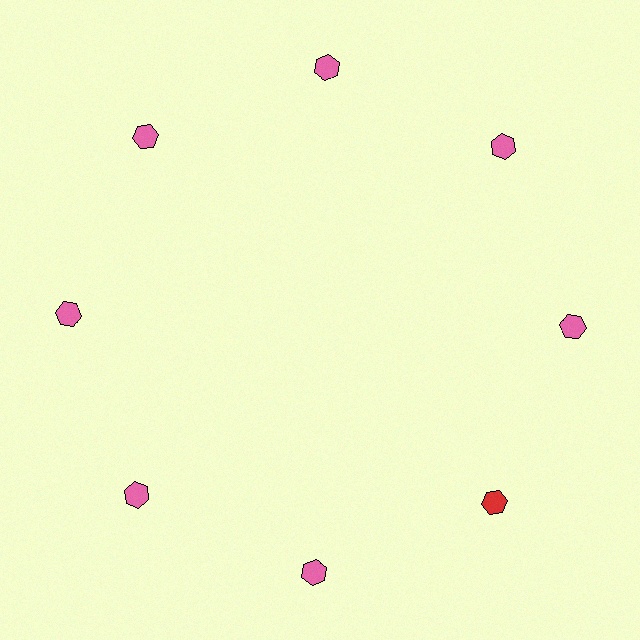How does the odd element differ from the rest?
It has a different color: red instead of pink.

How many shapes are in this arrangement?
There are 8 shapes arranged in a ring pattern.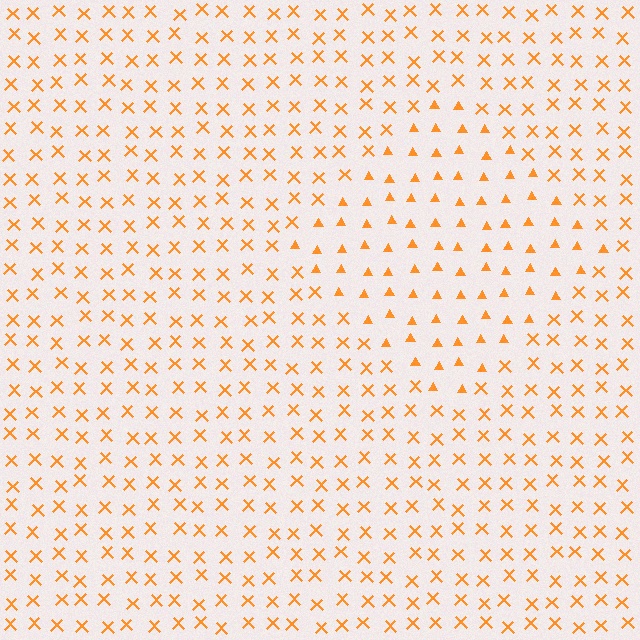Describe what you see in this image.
The image is filled with small orange elements arranged in a uniform grid. A diamond-shaped region contains triangles, while the surrounding area contains X marks. The boundary is defined purely by the change in element shape.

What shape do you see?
I see a diamond.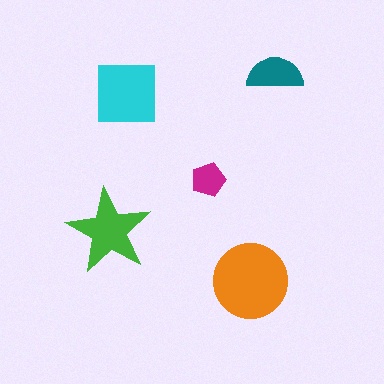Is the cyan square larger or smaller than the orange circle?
Smaller.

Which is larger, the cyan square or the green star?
The cyan square.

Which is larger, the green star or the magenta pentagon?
The green star.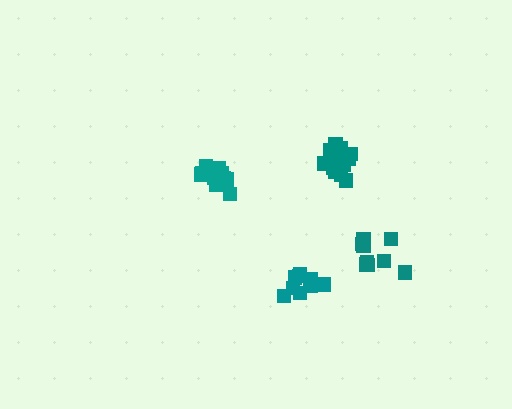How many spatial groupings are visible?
There are 4 spatial groupings.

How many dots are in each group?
Group 1: 10 dots, Group 2: 14 dots, Group 3: 12 dots, Group 4: 9 dots (45 total).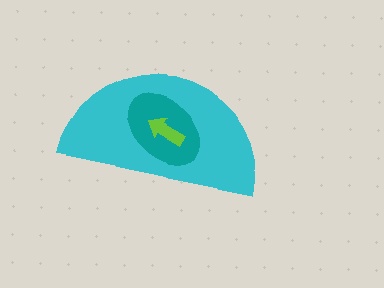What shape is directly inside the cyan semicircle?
The teal ellipse.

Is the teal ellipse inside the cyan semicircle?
Yes.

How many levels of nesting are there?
3.